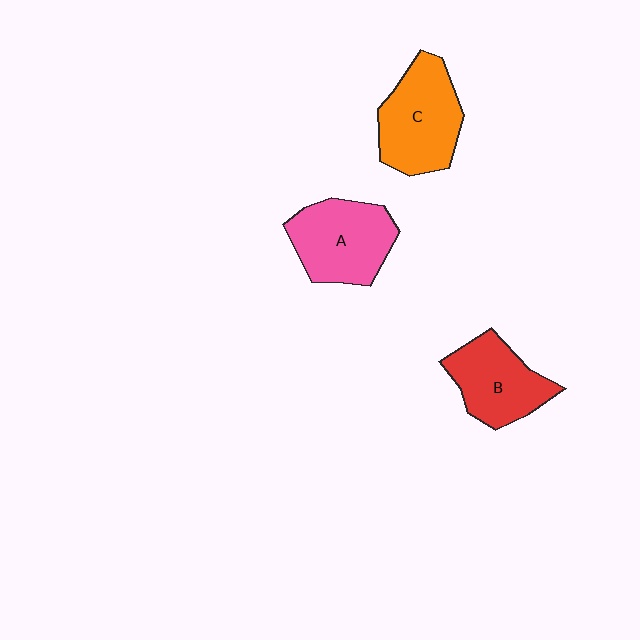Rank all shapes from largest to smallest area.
From largest to smallest: C (orange), A (pink), B (red).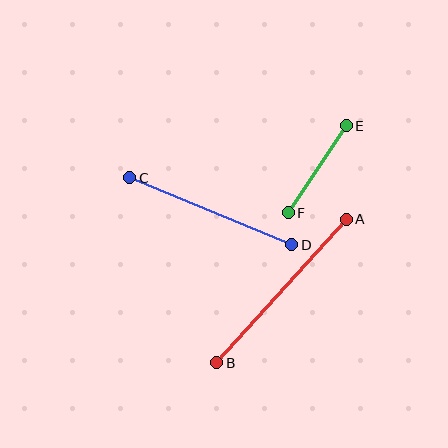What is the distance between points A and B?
The distance is approximately 193 pixels.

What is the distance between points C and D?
The distance is approximately 175 pixels.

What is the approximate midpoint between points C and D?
The midpoint is at approximately (211, 211) pixels.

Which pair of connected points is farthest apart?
Points A and B are farthest apart.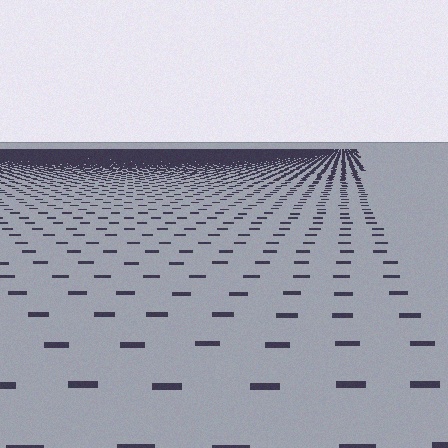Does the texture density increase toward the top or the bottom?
Density increases toward the top.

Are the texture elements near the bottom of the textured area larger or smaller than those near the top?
Larger. Near the bottom, elements are closer to the viewer and appear at a bigger on-screen size.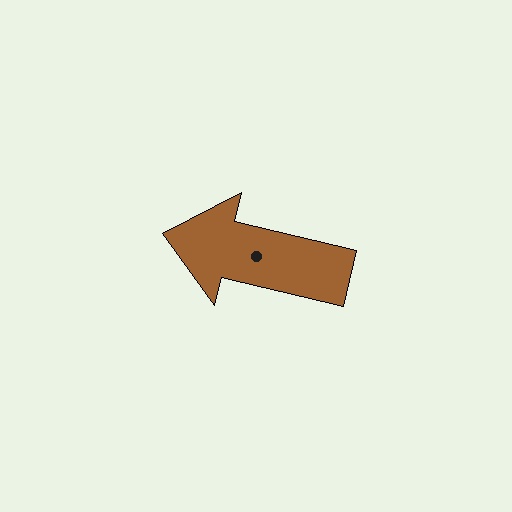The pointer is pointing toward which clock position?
Roughly 9 o'clock.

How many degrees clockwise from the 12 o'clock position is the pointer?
Approximately 283 degrees.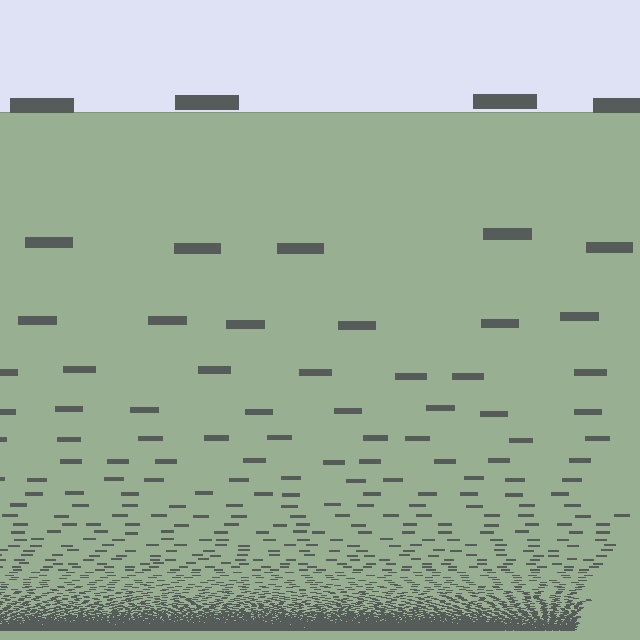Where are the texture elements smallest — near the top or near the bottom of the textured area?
Near the bottom.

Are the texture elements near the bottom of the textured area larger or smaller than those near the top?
Smaller. The gradient is inverted — elements near the bottom are smaller and denser.